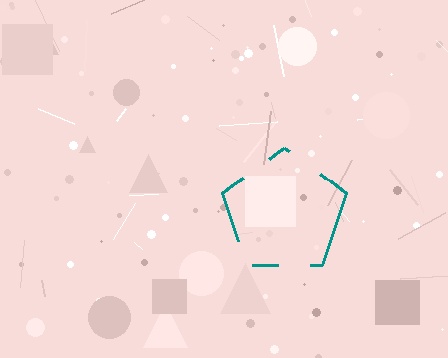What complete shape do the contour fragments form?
The contour fragments form a pentagon.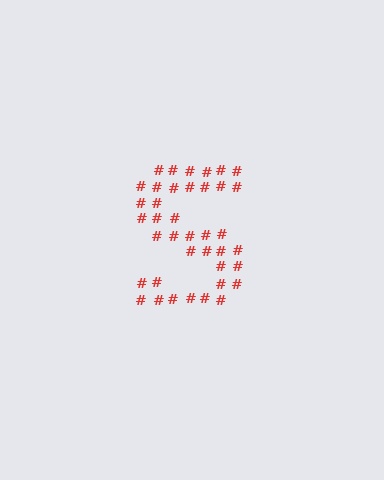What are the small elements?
The small elements are hash symbols.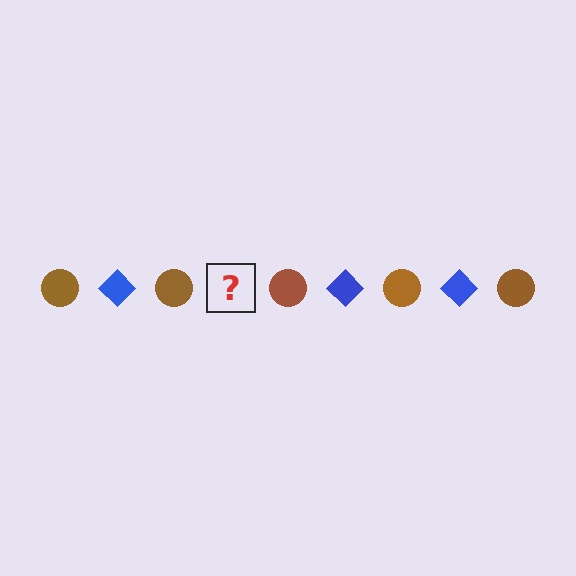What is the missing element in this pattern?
The missing element is a blue diamond.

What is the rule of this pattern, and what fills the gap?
The rule is that the pattern alternates between brown circle and blue diamond. The gap should be filled with a blue diamond.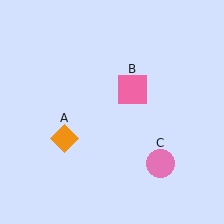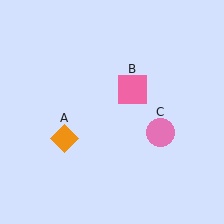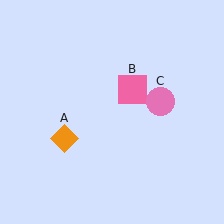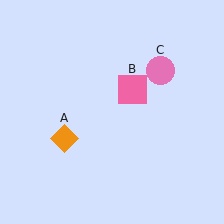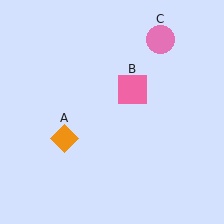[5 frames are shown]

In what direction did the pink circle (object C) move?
The pink circle (object C) moved up.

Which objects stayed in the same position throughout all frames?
Orange diamond (object A) and pink square (object B) remained stationary.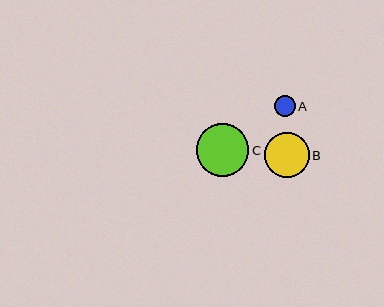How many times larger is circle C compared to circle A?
Circle C is approximately 2.5 times the size of circle A.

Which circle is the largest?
Circle C is the largest with a size of approximately 52 pixels.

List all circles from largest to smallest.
From largest to smallest: C, B, A.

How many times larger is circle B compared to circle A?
Circle B is approximately 2.2 times the size of circle A.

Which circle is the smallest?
Circle A is the smallest with a size of approximately 21 pixels.